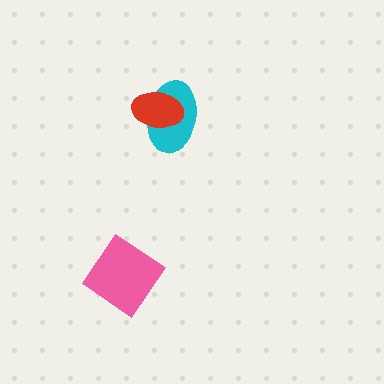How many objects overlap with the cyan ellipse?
1 object overlaps with the cyan ellipse.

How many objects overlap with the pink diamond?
0 objects overlap with the pink diamond.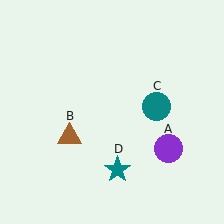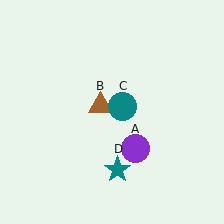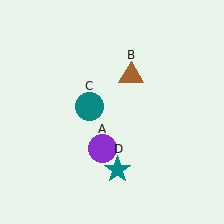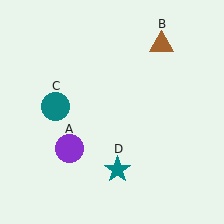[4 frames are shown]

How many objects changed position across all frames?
3 objects changed position: purple circle (object A), brown triangle (object B), teal circle (object C).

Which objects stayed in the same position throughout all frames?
Teal star (object D) remained stationary.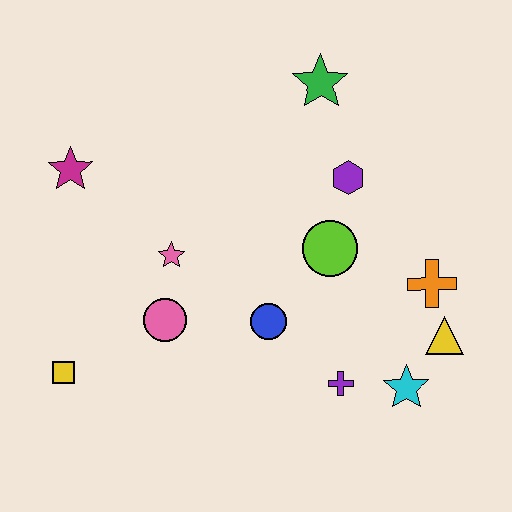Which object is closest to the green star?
The purple hexagon is closest to the green star.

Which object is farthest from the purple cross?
The magenta star is farthest from the purple cross.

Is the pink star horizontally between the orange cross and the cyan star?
No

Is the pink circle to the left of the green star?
Yes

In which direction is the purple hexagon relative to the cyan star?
The purple hexagon is above the cyan star.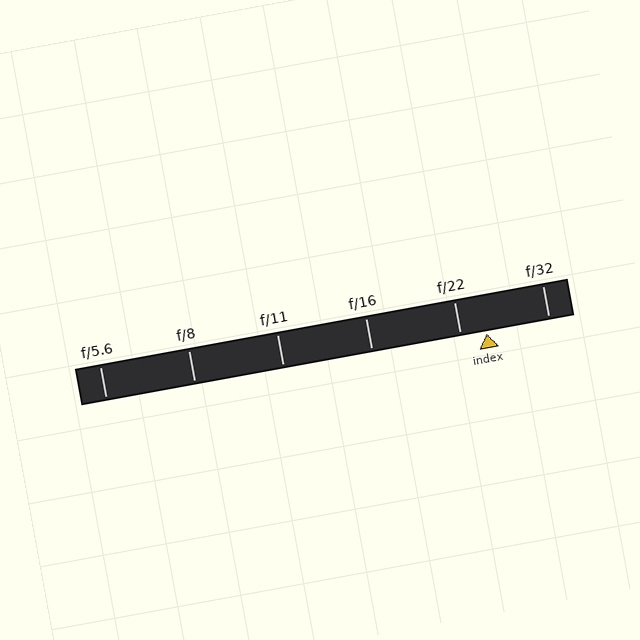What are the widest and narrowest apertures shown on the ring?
The widest aperture shown is f/5.6 and the narrowest is f/32.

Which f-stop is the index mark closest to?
The index mark is closest to f/22.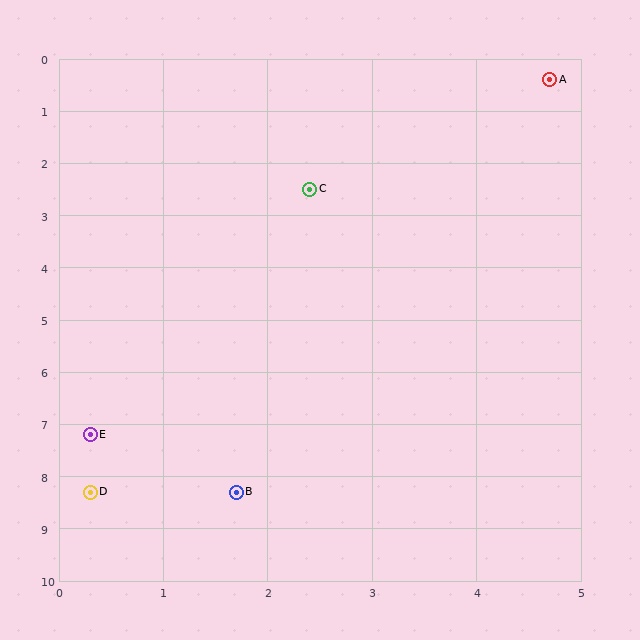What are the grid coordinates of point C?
Point C is at approximately (2.4, 2.5).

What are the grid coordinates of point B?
Point B is at approximately (1.7, 8.3).